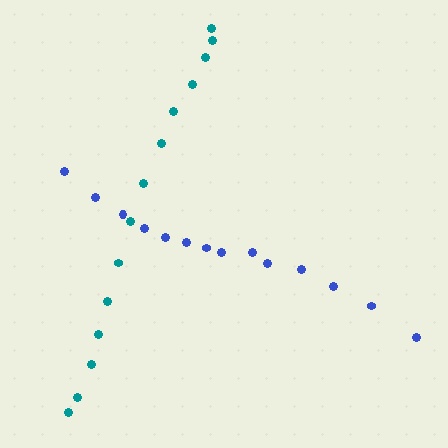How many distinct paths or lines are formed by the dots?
There are 2 distinct paths.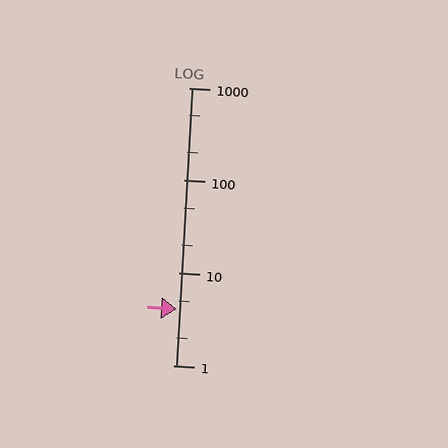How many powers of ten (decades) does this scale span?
The scale spans 3 decades, from 1 to 1000.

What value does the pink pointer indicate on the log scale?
The pointer indicates approximately 4.1.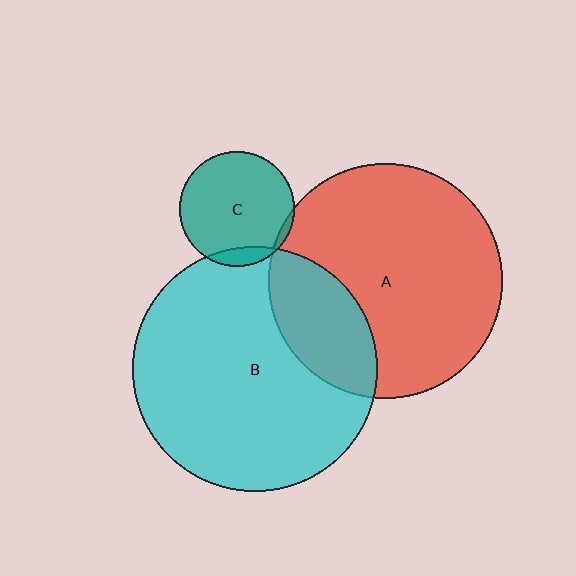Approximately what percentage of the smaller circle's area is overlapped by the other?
Approximately 10%.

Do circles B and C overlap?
Yes.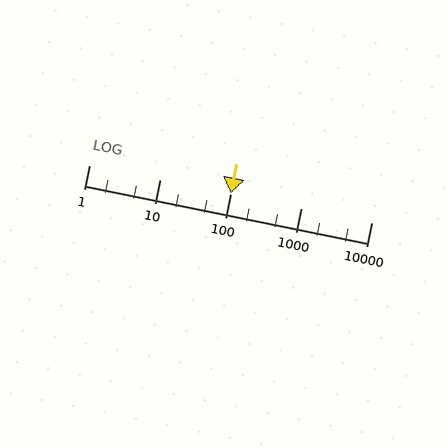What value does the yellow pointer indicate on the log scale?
The pointer indicates approximately 100.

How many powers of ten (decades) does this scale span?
The scale spans 4 decades, from 1 to 10000.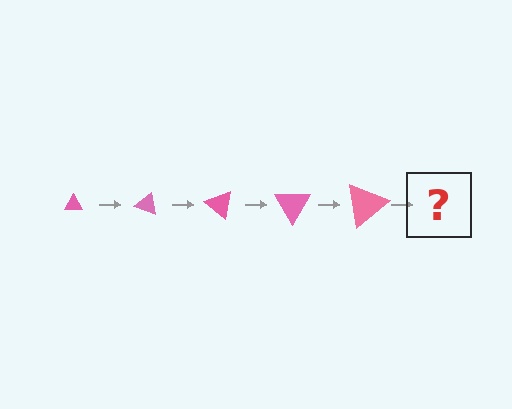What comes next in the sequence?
The next element should be a triangle, larger than the previous one and rotated 100 degrees from the start.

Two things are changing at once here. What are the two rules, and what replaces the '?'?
The two rules are that the triangle grows larger each step and it rotates 20 degrees each step. The '?' should be a triangle, larger than the previous one and rotated 100 degrees from the start.